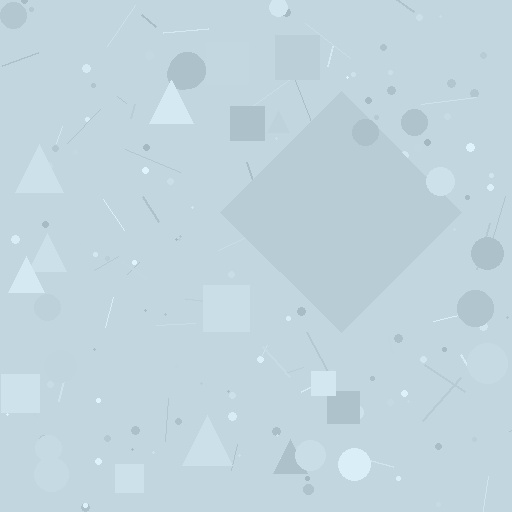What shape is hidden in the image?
A diamond is hidden in the image.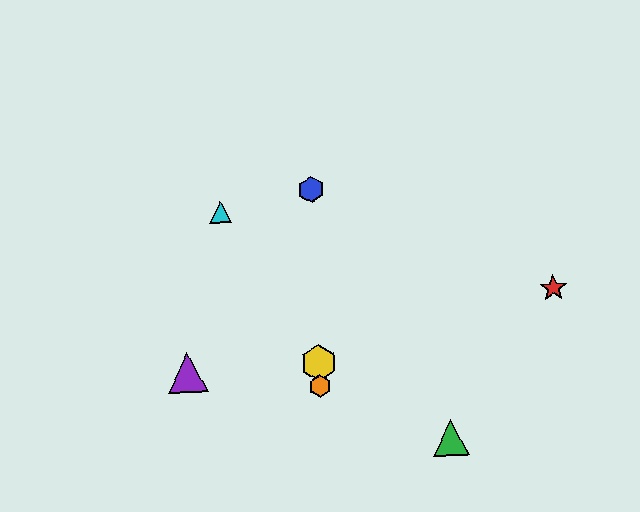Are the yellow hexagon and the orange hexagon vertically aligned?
Yes, both are at x≈319.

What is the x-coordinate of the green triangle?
The green triangle is at x≈451.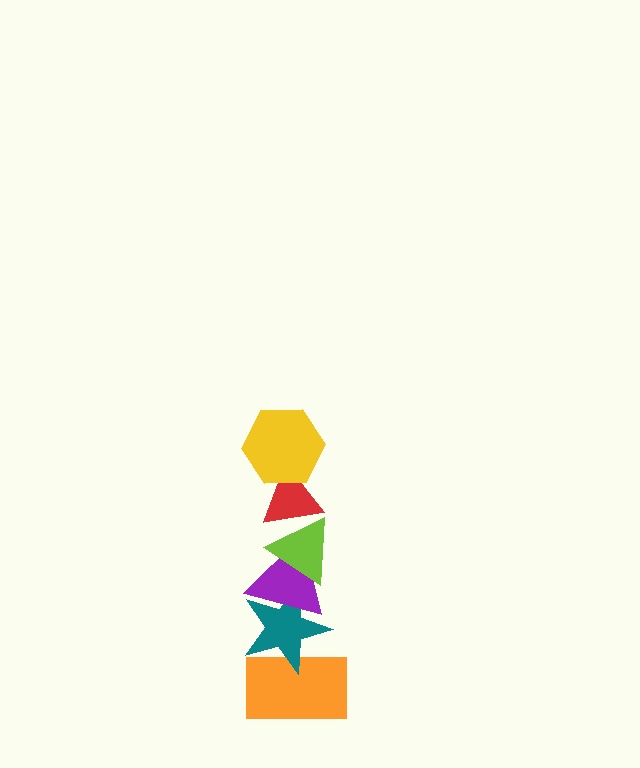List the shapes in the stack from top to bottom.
From top to bottom: the yellow hexagon, the red triangle, the lime triangle, the purple triangle, the teal star, the orange rectangle.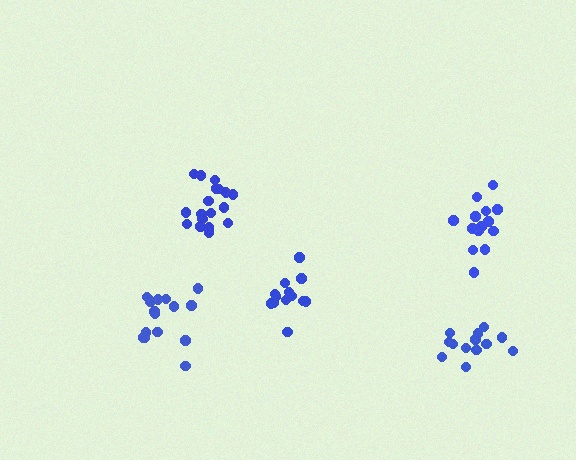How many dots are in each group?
Group 1: 13 dots, Group 2: 13 dots, Group 3: 18 dots, Group 4: 14 dots, Group 5: 15 dots (73 total).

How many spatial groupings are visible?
There are 5 spatial groupings.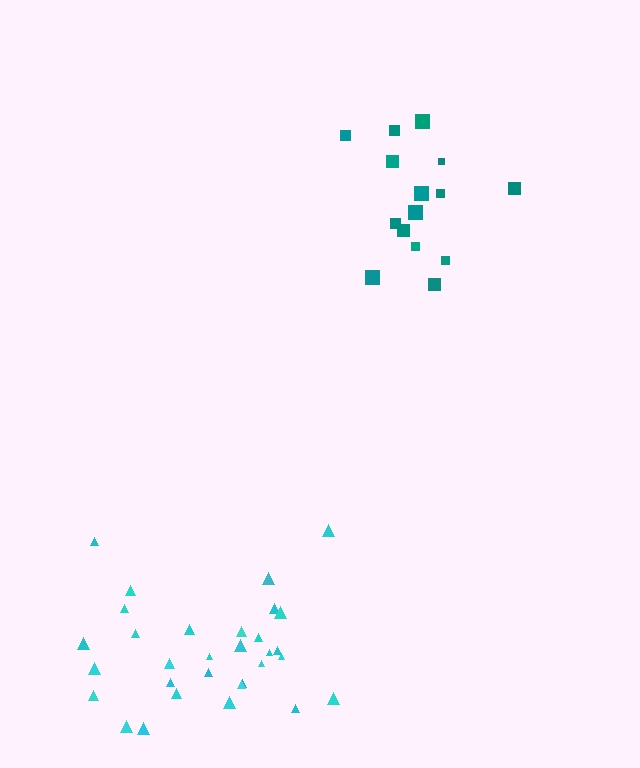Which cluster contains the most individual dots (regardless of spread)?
Cyan (31).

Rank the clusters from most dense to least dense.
cyan, teal.